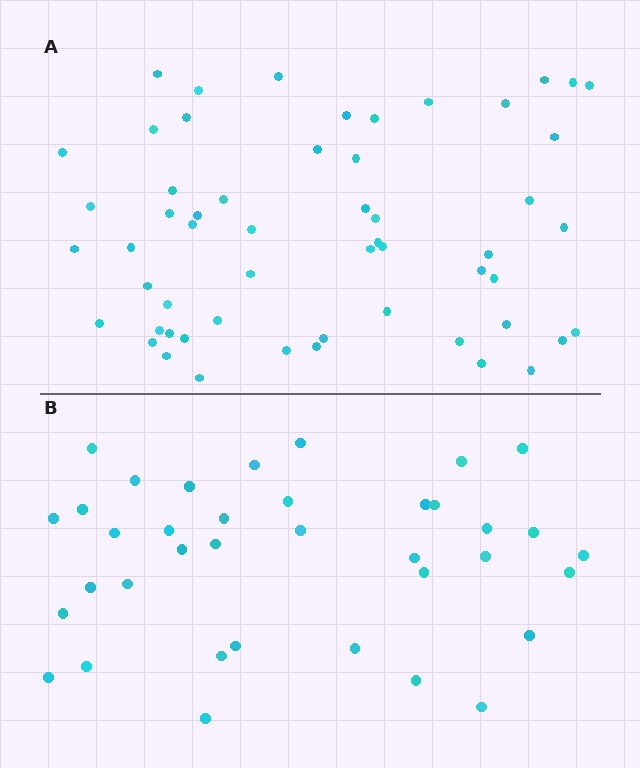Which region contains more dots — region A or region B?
Region A (the top region) has more dots.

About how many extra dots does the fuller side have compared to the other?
Region A has approximately 20 more dots than region B.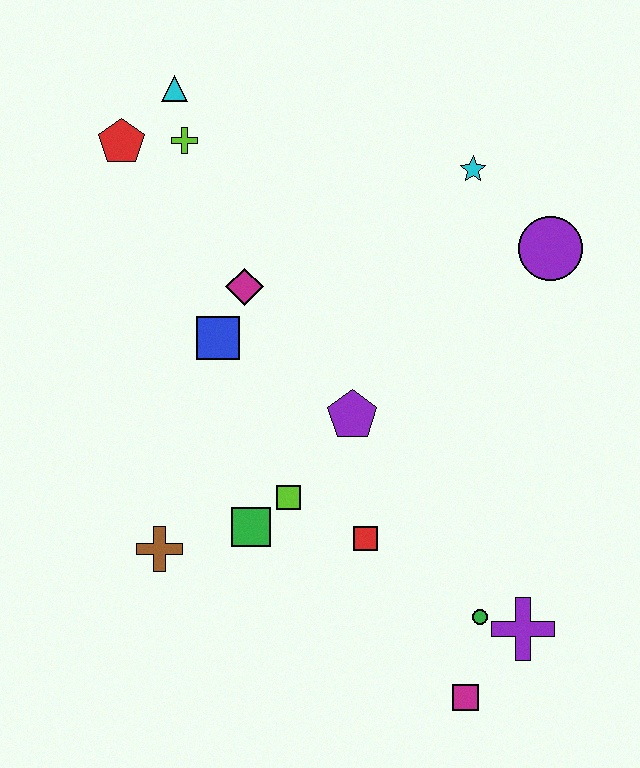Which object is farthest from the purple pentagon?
The cyan triangle is farthest from the purple pentagon.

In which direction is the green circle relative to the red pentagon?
The green circle is below the red pentagon.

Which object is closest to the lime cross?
The cyan triangle is closest to the lime cross.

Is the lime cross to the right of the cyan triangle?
Yes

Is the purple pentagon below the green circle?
No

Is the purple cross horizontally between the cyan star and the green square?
No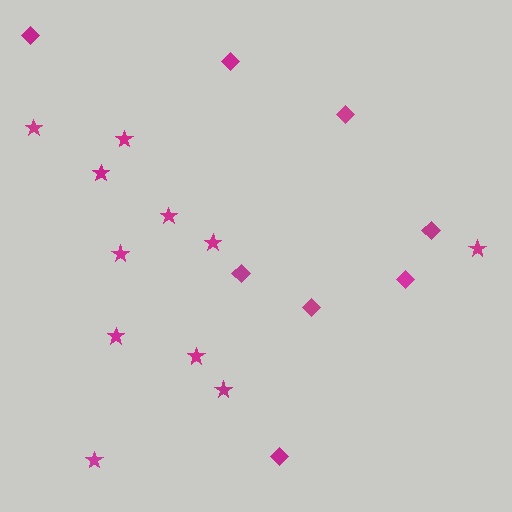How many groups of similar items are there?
There are 2 groups: one group of stars (11) and one group of diamonds (8).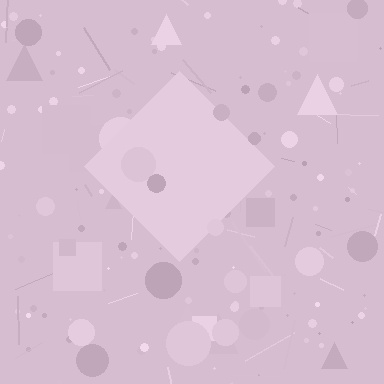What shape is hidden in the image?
A diamond is hidden in the image.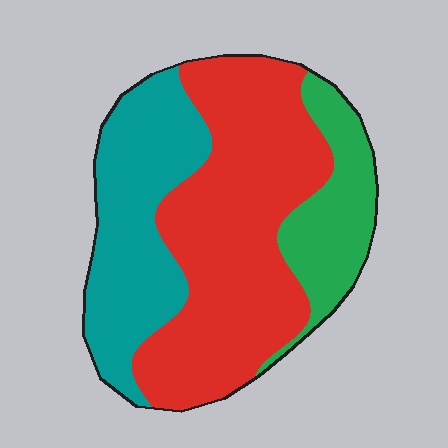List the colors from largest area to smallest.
From largest to smallest: red, teal, green.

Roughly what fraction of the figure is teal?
Teal covers 30% of the figure.